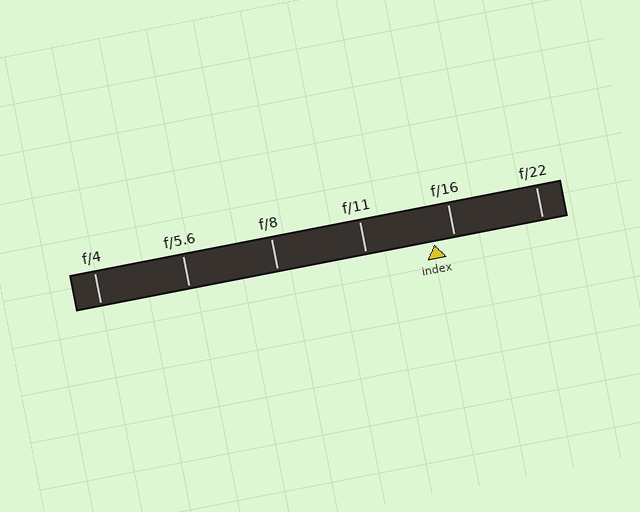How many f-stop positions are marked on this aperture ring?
There are 6 f-stop positions marked.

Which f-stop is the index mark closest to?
The index mark is closest to f/16.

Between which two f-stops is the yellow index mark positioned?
The index mark is between f/11 and f/16.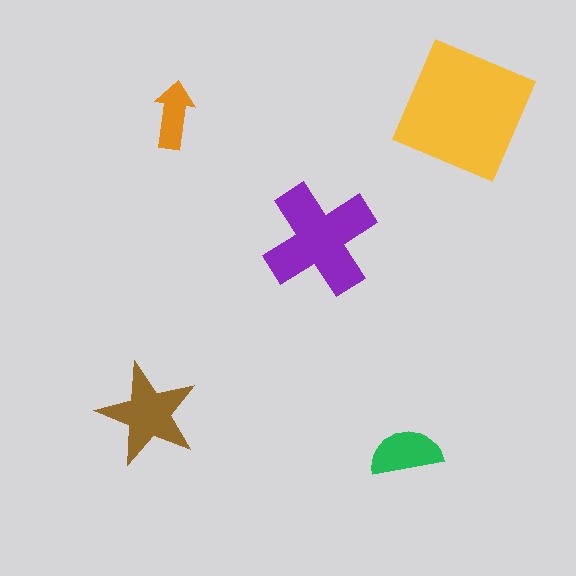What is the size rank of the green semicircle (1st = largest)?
4th.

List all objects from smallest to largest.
The orange arrow, the green semicircle, the brown star, the purple cross, the yellow square.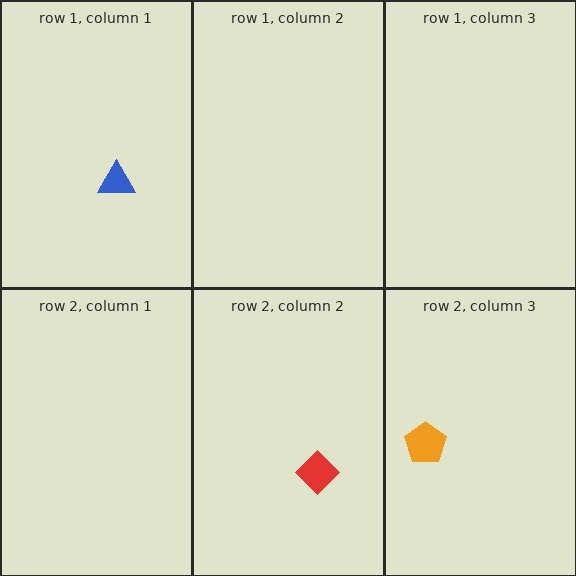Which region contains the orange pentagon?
The row 2, column 3 region.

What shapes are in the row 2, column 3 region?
The orange pentagon.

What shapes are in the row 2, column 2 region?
The red diamond.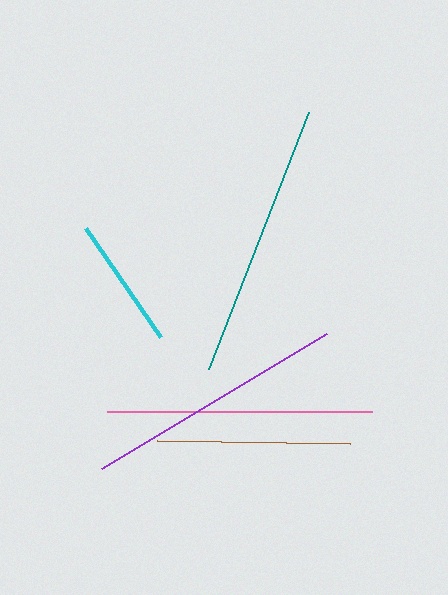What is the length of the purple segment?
The purple segment is approximately 262 pixels long.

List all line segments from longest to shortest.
From longest to shortest: teal, pink, purple, brown, cyan.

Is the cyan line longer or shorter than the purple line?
The purple line is longer than the cyan line.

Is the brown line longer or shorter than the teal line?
The teal line is longer than the brown line.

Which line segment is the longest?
The teal line is the longest at approximately 275 pixels.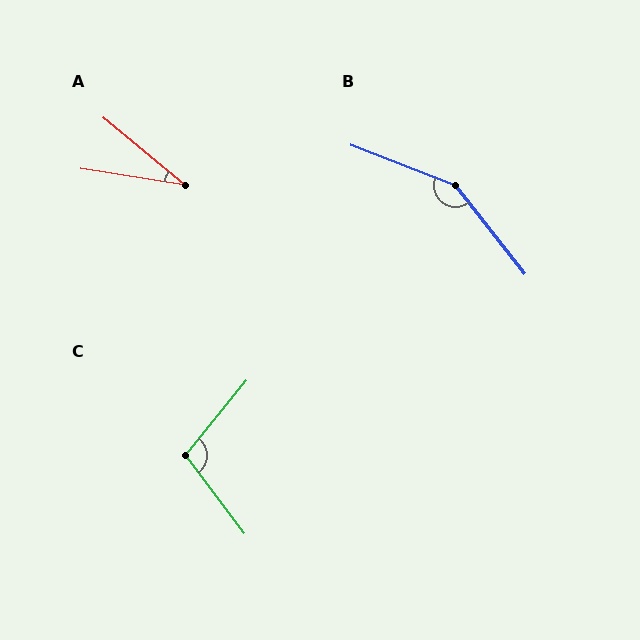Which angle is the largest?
B, at approximately 149 degrees.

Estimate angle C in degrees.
Approximately 103 degrees.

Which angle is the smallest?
A, at approximately 30 degrees.